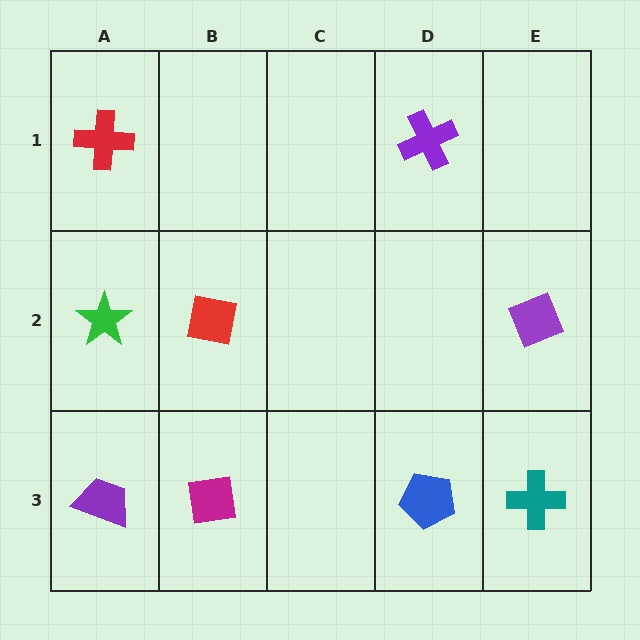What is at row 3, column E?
A teal cross.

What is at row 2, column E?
A purple diamond.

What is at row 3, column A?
A purple trapezoid.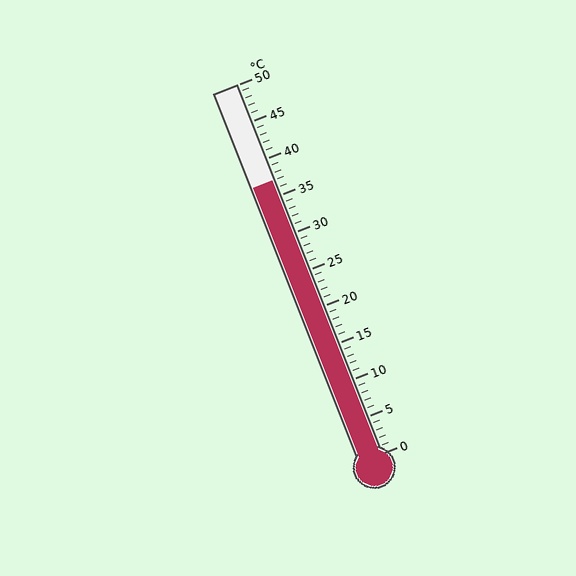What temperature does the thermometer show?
The thermometer shows approximately 37°C.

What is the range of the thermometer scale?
The thermometer scale ranges from 0°C to 50°C.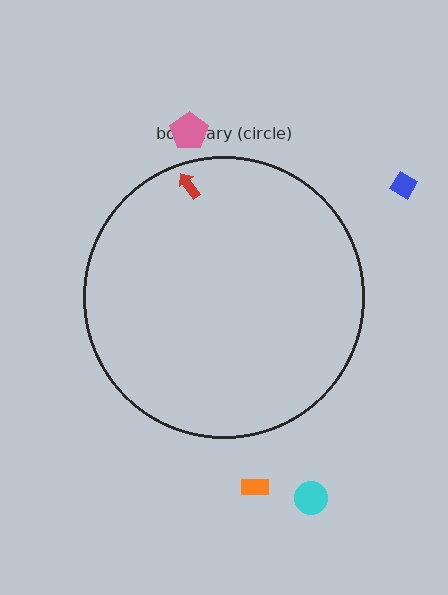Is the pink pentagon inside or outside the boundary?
Outside.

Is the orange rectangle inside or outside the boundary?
Outside.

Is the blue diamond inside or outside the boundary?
Outside.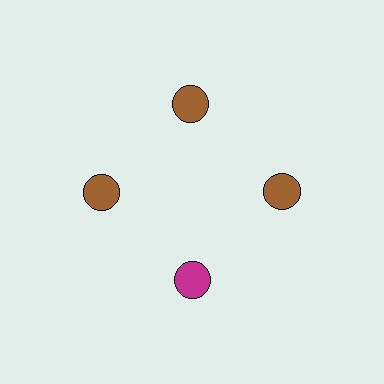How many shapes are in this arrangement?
There are 4 shapes arranged in a ring pattern.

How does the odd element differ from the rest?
It has a different color: magenta instead of brown.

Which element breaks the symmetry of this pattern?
The magenta circle at roughly the 6 o'clock position breaks the symmetry. All other shapes are brown circles.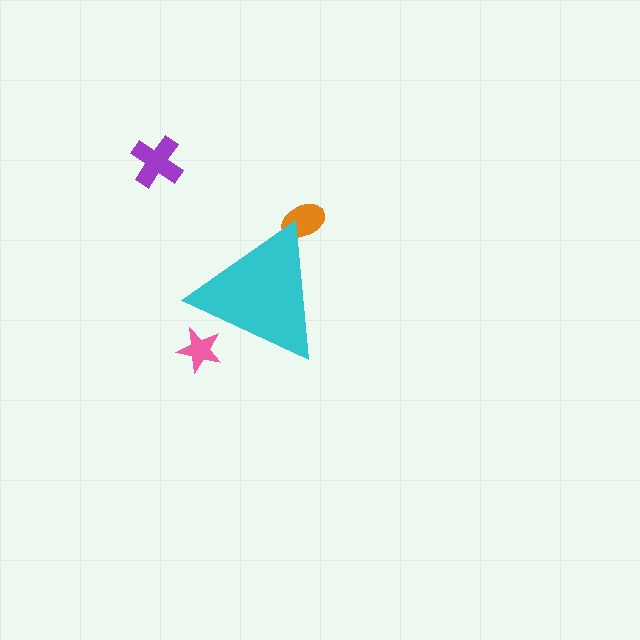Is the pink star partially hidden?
Yes, the pink star is partially hidden behind the cyan triangle.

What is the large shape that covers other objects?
A cyan triangle.